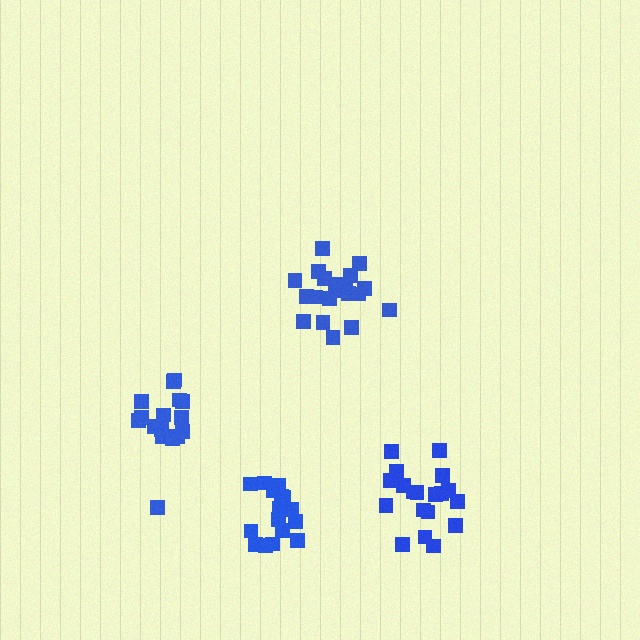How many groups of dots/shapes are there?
There are 4 groups.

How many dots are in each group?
Group 1: 21 dots, Group 2: 16 dots, Group 3: 19 dots, Group 4: 16 dots (72 total).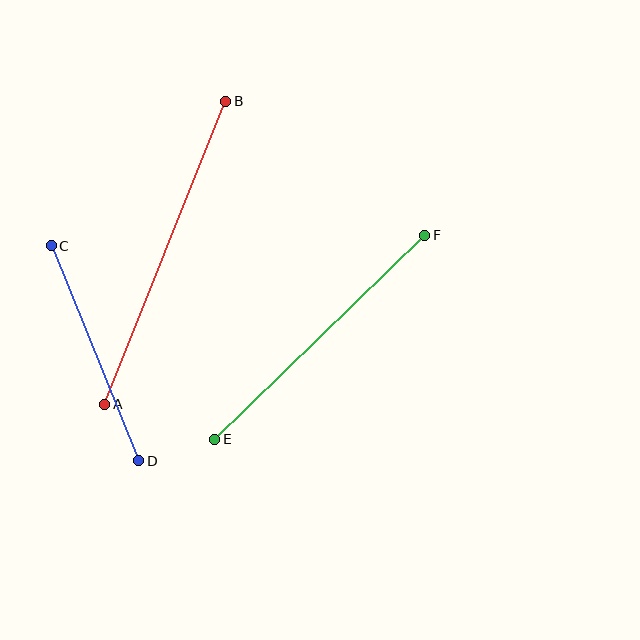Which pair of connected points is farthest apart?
Points A and B are farthest apart.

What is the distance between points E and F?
The distance is approximately 293 pixels.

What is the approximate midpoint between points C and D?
The midpoint is at approximately (95, 353) pixels.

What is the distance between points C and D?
The distance is approximately 232 pixels.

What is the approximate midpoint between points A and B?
The midpoint is at approximately (165, 253) pixels.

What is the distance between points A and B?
The distance is approximately 326 pixels.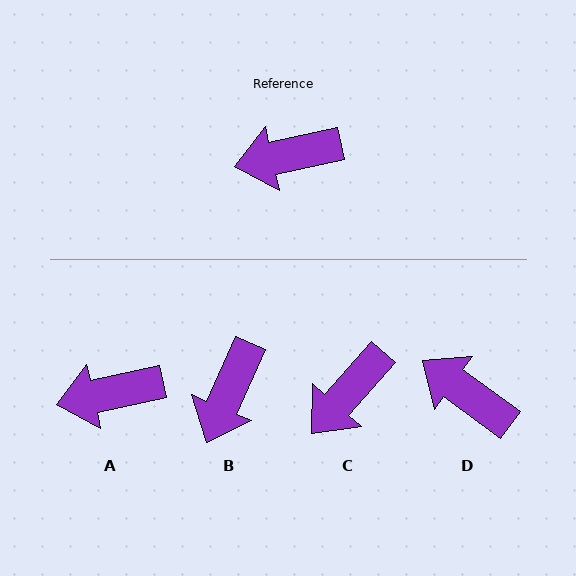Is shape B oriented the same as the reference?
No, it is off by about 54 degrees.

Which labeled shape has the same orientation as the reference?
A.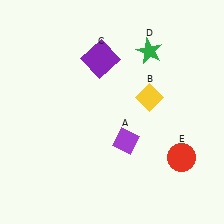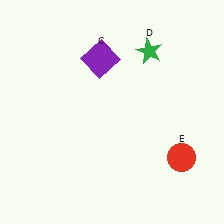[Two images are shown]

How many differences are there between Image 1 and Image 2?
There are 2 differences between the two images.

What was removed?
The purple diamond (A), the yellow diamond (B) were removed in Image 2.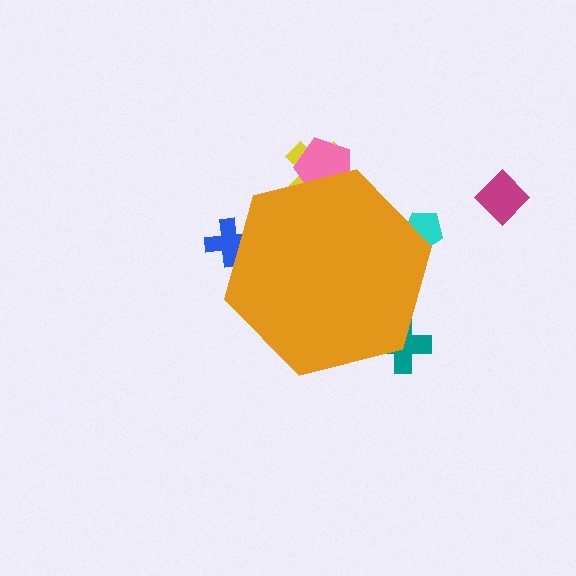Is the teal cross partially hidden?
Yes, the teal cross is partially hidden behind the orange hexagon.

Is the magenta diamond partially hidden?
No, the magenta diamond is fully visible.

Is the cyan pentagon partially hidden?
Yes, the cyan pentagon is partially hidden behind the orange hexagon.